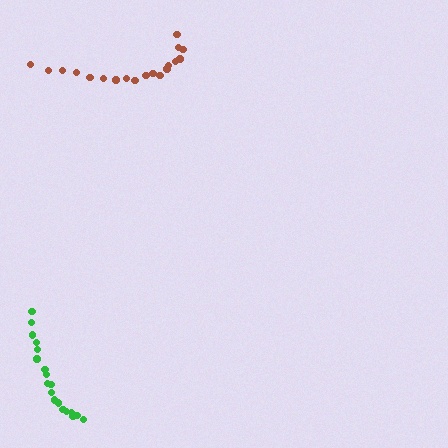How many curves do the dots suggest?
There are 2 distinct paths.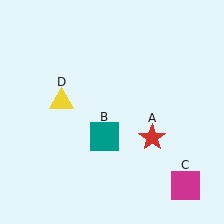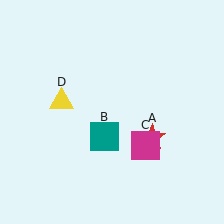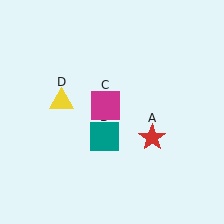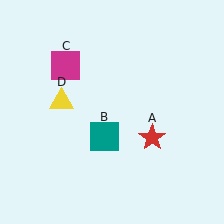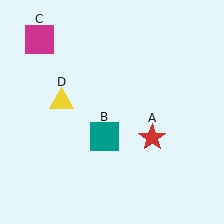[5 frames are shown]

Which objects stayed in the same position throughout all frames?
Red star (object A) and teal square (object B) and yellow triangle (object D) remained stationary.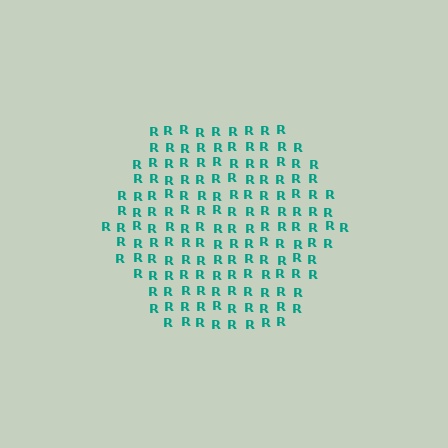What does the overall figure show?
The overall figure shows a hexagon.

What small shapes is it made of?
It is made of small letter R's.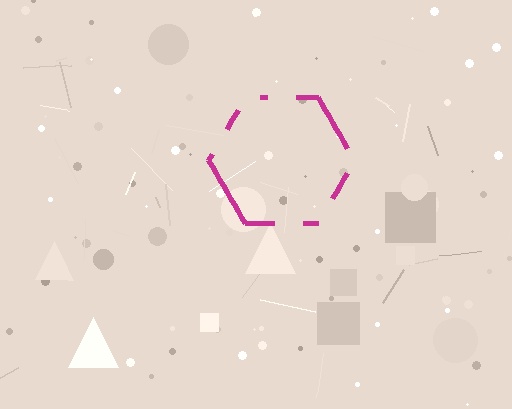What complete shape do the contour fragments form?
The contour fragments form a hexagon.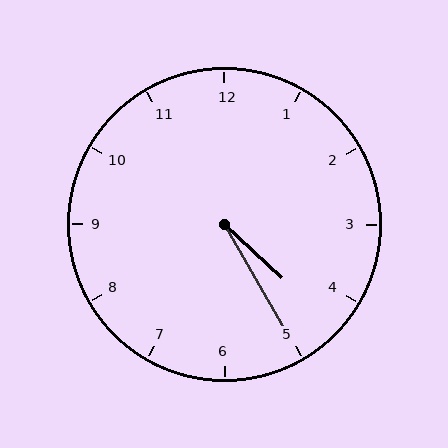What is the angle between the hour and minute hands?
Approximately 18 degrees.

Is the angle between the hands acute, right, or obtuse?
It is acute.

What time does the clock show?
4:25.